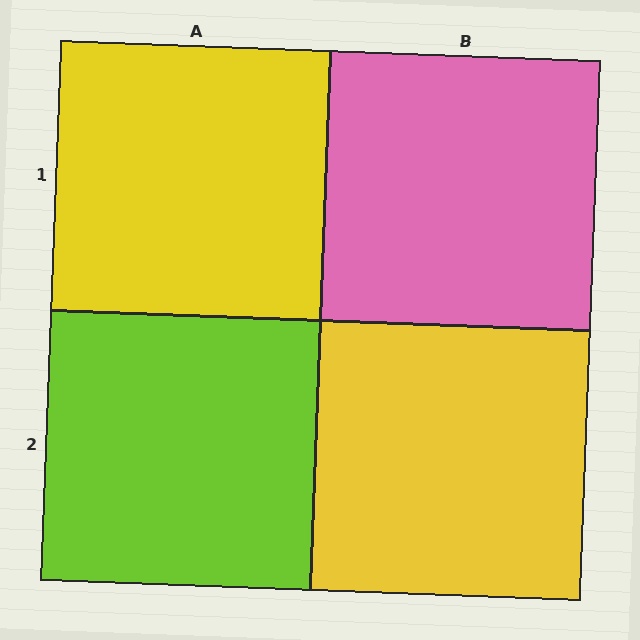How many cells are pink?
1 cell is pink.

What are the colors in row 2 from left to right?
Lime, yellow.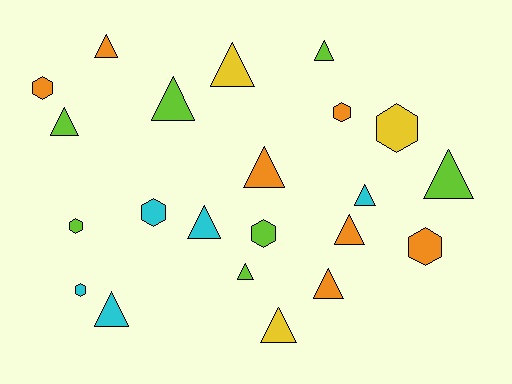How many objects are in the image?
There are 22 objects.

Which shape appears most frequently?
Triangle, with 14 objects.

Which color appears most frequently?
Lime, with 7 objects.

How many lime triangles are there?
There are 5 lime triangles.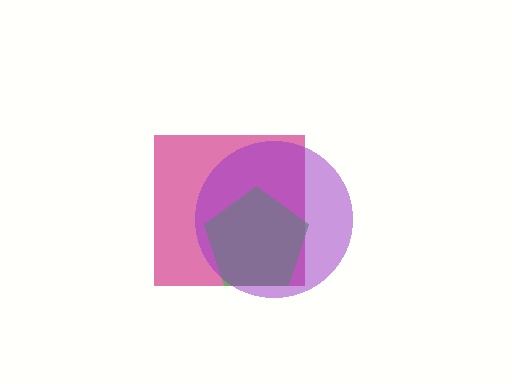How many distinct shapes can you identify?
There are 3 distinct shapes: a magenta square, a green pentagon, a purple circle.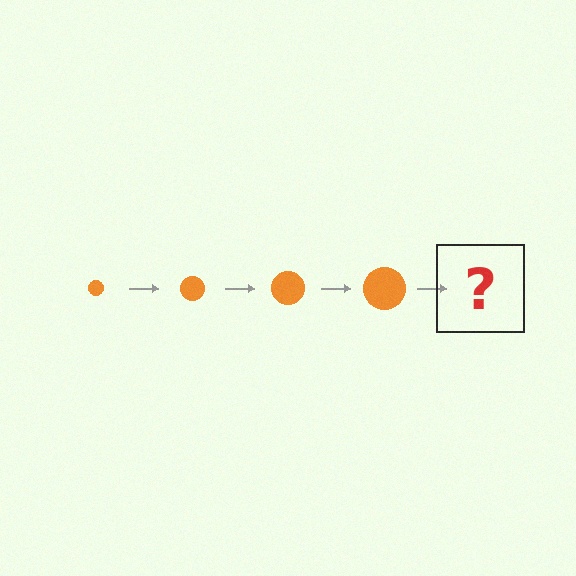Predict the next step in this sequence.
The next step is an orange circle, larger than the previous one.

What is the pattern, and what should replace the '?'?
The pattern is that the circle gets progressively larger each step. The '?' should be an orange circle, larger than the previous one.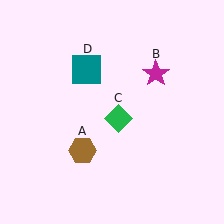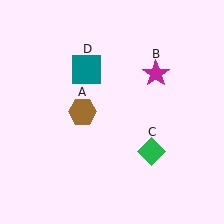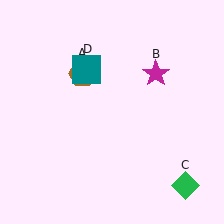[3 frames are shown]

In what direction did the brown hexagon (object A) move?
The brown hexagon (object A) moved up.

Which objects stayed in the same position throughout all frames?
Magenta star (object B) and teal square (object D) remained stationary.